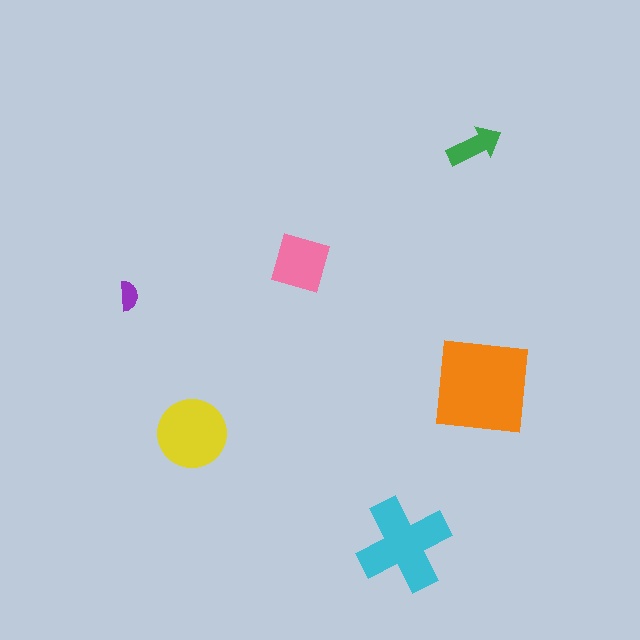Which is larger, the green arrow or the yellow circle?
The yellow circle.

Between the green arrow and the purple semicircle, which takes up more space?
The green arrow.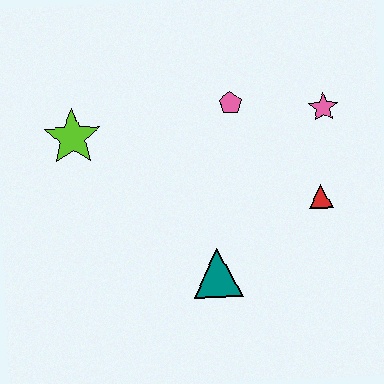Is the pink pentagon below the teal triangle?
No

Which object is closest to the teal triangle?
The red triangle is closest to the teal triangle.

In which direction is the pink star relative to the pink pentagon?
The pink star is to the right of the pink pentagon.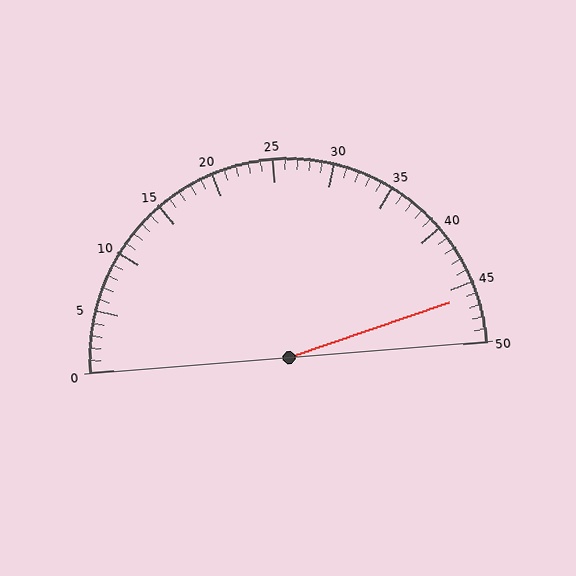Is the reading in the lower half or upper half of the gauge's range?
The reading is in the upper half of the range (0 to 50).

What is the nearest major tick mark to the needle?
The nearest major tick mark is 45.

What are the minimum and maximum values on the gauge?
The gauge ranges from 0 to 50.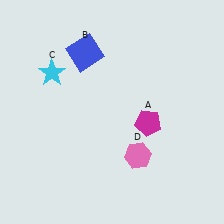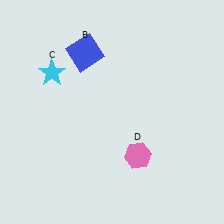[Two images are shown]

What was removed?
The magenta pentagon (A) was removed in Image 2.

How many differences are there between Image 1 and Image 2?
There is 1 difference between the two images.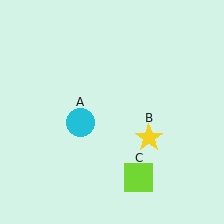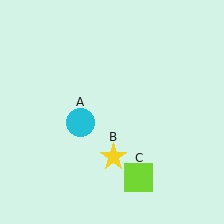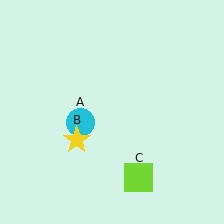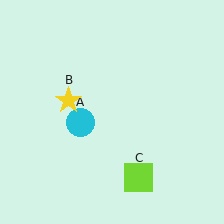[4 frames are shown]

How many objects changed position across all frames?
1 object changed position: yellow star (object B).